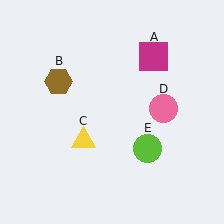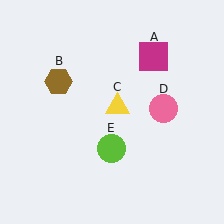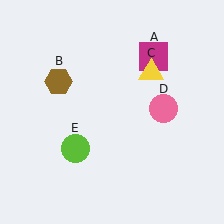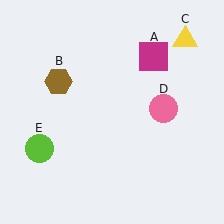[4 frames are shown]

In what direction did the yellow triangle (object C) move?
The yellow triangle (object C) moved up and to the right.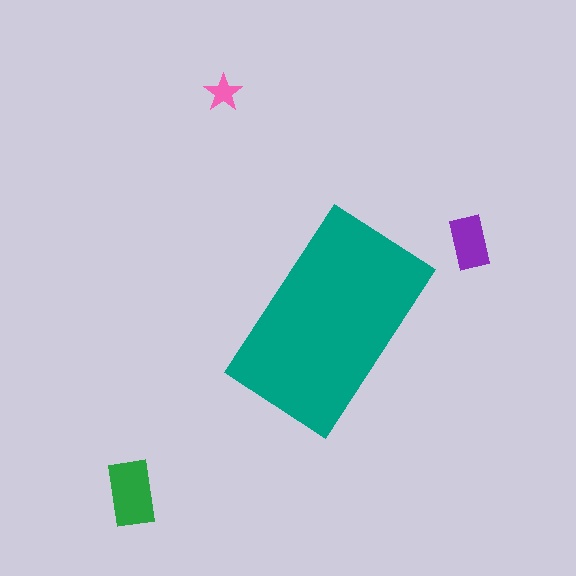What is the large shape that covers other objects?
A teal rectangle.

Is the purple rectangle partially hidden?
No, the purple rectangle is fully visible.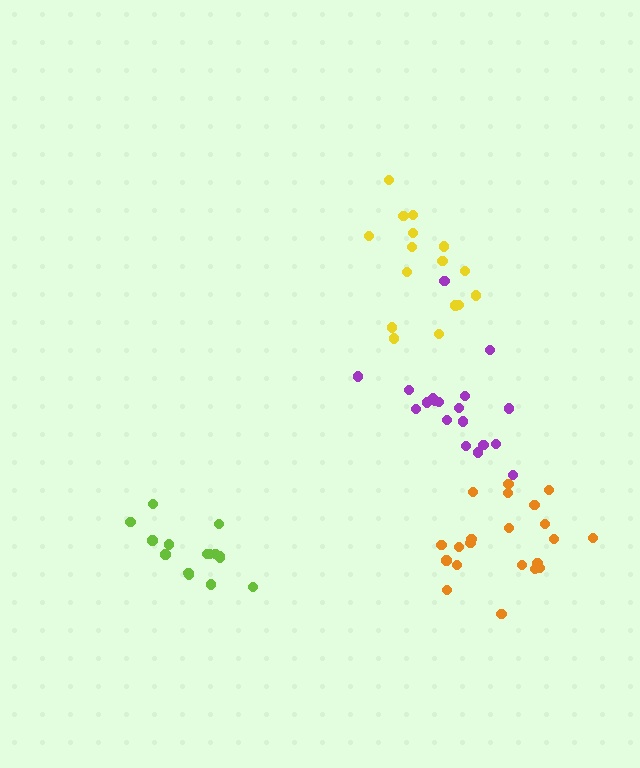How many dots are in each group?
Group 1: 19 dots, Group 2: 15 dots, Group 3: 21 dots, Group 4: 16 dots (71 total).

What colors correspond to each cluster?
The clusters are colored: purple, lime, orange, yellow.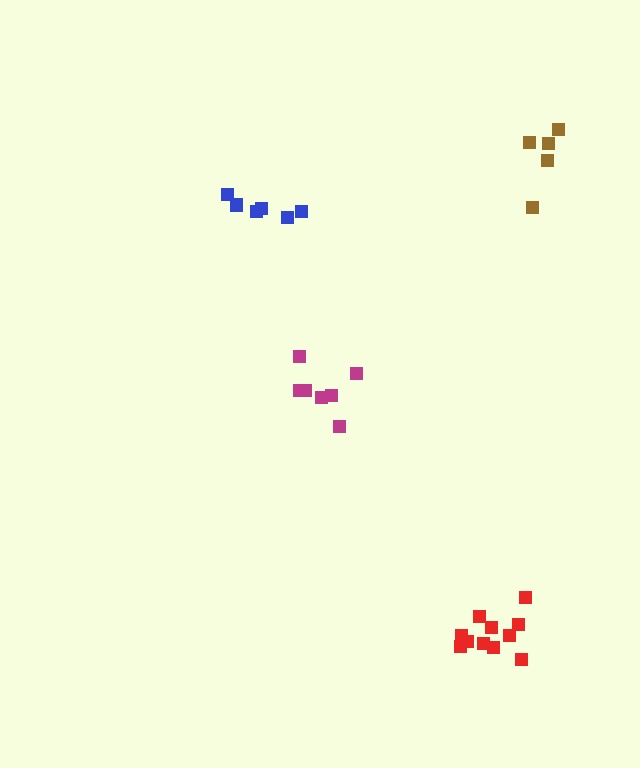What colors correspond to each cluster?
The clusters are colored: red, brown, magenta, blue.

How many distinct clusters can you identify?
There are 4 distinct clusters.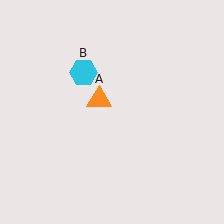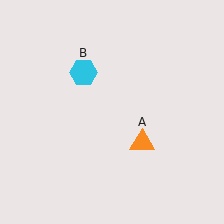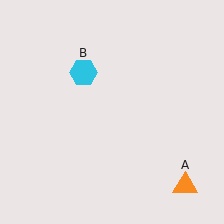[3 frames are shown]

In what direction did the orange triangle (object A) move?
The orange triangle (object A) moved down and to the right.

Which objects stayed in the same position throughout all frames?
Cyan hexagon (object B) remained stationary.